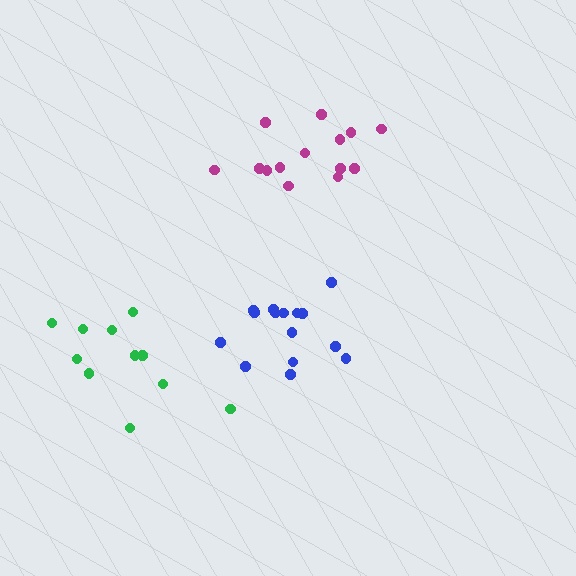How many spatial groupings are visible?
There are 3 spatial groupings.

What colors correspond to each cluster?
The clusters are colored: magenta, blue, green.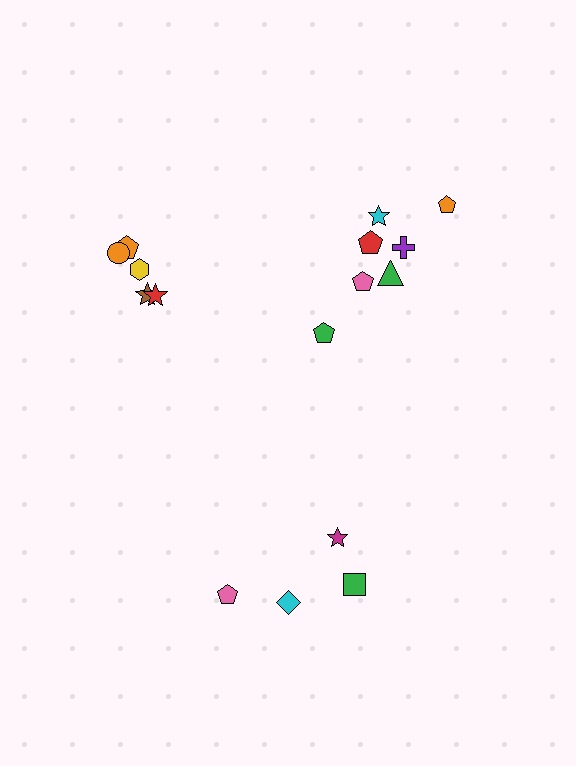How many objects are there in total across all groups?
There are 16 objects.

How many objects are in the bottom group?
There are 4 objects.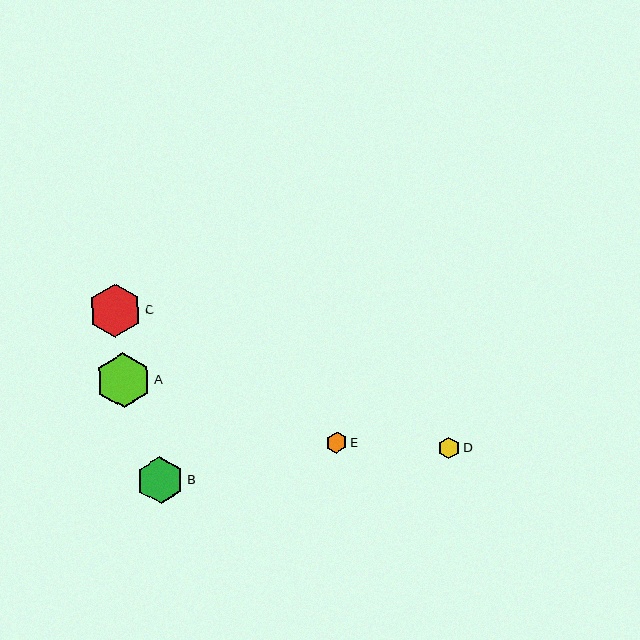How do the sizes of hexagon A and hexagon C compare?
Hexagon A and hexagon C are approximately the same size.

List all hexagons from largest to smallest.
From largest to smallest: A, C, B, D, E.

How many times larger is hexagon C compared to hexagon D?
Hexagon C is approximately 2.4 times the size of hexagon D.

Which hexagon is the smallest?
Hexagon E is the smallest with a size of approximately 21 pixels.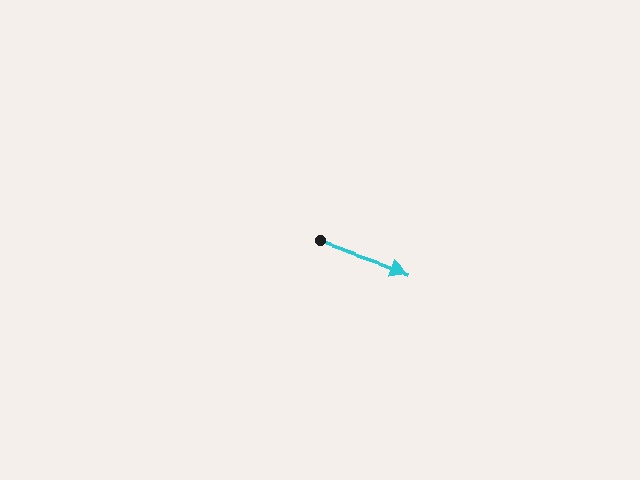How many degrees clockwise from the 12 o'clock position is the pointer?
Approximately 109 degrees.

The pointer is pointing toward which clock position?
Roughly 4 o'clock.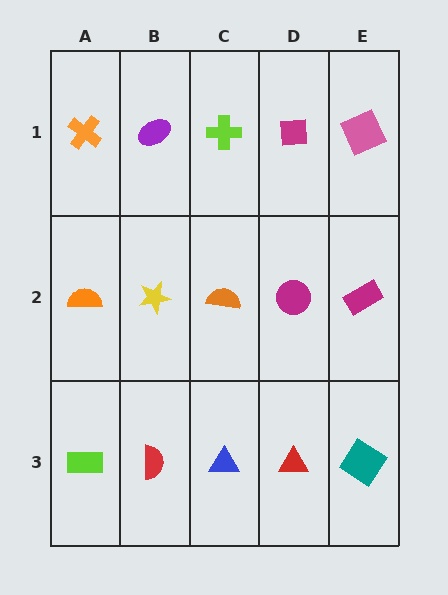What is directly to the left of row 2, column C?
A yellow star.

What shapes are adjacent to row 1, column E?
A magenta rectangle (row 2, column E), a magenta square (row 1, column D).